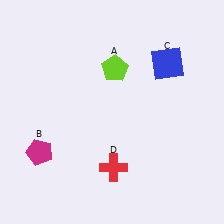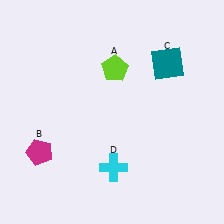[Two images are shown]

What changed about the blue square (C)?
In Image 1, C is blue. In Image 2, it changed to teal.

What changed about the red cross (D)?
In Image 1, D is red. In Image 2, it changed to cyan.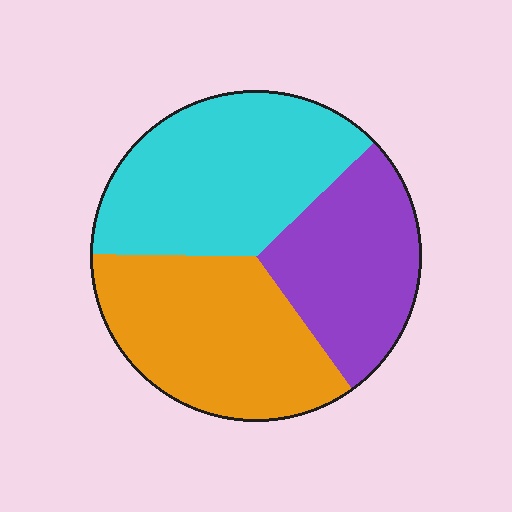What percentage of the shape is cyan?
Cyan takes up about three eighths (3/8) of the shape.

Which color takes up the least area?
Purple, at roughly 25%.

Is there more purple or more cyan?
Cyan.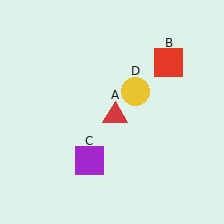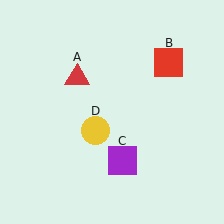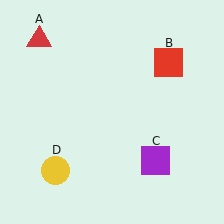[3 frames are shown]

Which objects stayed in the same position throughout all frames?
Red square (object B) remained stationary.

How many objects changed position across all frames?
3 objects changed position: red triangle (object A), purple square (object C), yellow circle (object D).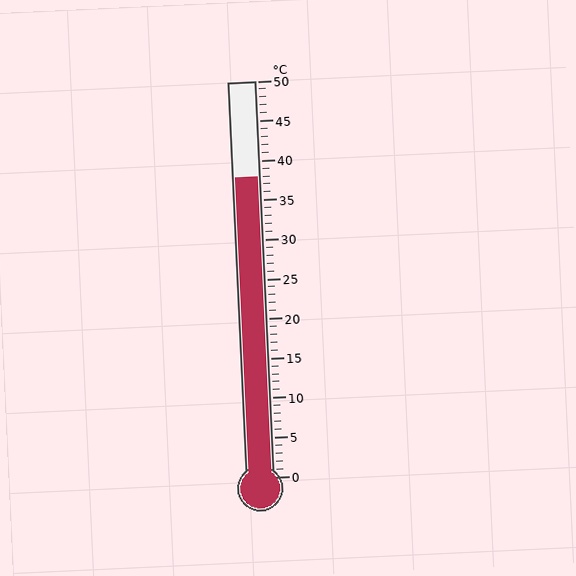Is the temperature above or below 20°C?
The temperature is above 20°C.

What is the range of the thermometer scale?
The thermometer scale ranges from 0°C to 50°C.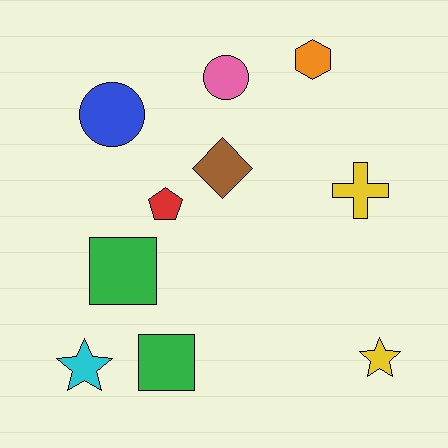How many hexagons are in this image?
There is 1 hexagon.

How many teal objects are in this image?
There are no teal objects.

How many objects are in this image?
There are 10 objects.